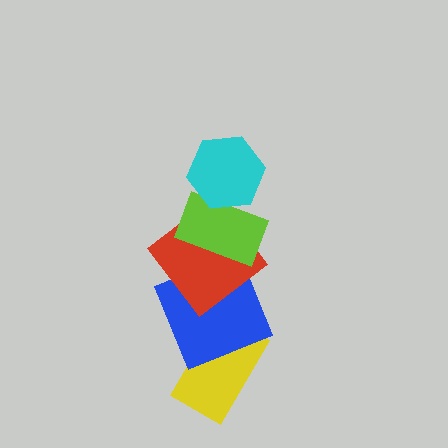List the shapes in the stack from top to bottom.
From top to bottom: the cyan hexagon, the lime rectangle, the red diamond, the blue square, the yellow rectangle.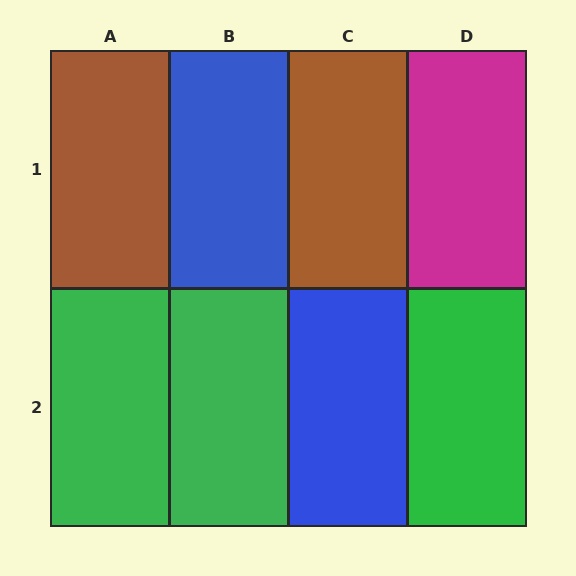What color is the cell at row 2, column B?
Green.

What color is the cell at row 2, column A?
Green.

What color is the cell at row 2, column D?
Green.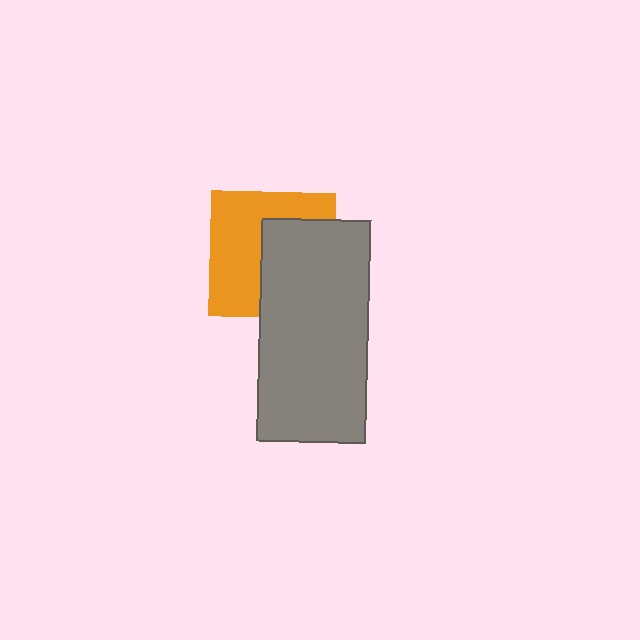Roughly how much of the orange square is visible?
About half of it is visible (roughly 53%).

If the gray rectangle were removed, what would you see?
You would see the complete orange square.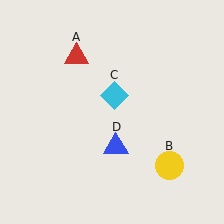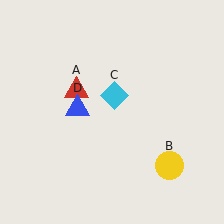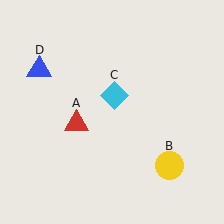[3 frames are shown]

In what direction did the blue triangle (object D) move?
The blue triangle (object D) moved up and to the left.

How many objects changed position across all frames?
2 objects changed position: red triangle (object A), blue triangle (object D).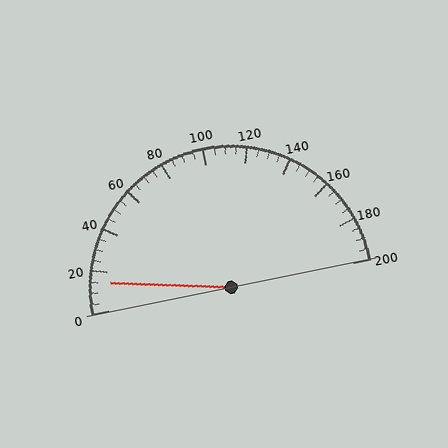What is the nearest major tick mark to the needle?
The nearest major tick mark is 20.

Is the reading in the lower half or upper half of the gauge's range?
The reading is in the lower half of the range (0 to 200).